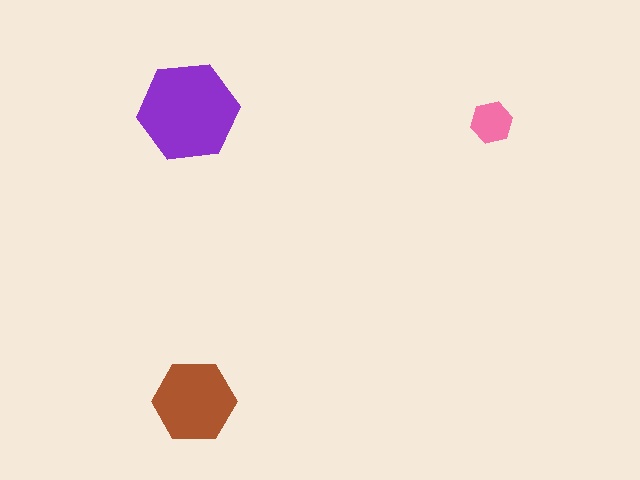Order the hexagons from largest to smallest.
the purple one, the brown one, the pink one.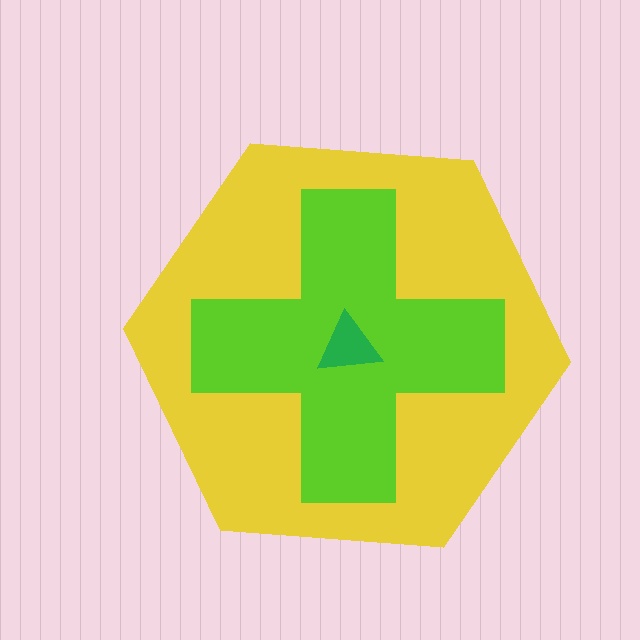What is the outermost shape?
The yellow hexagon.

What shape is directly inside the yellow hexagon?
The lime cross.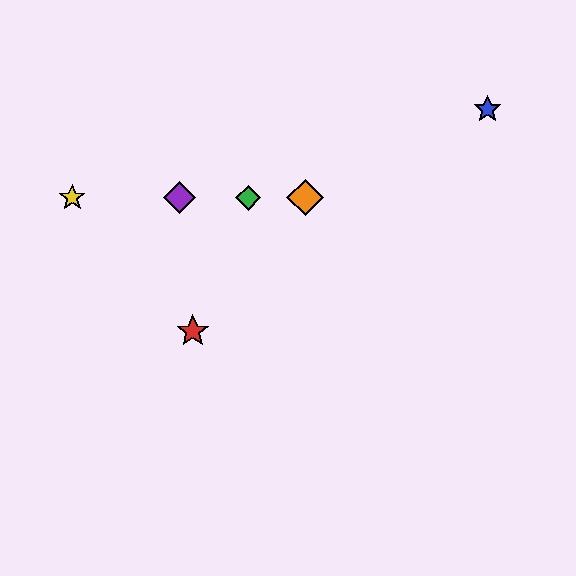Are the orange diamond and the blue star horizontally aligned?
No, the orange diamond is at y≈198 and the blue star is at y≈109.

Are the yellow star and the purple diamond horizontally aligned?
Yes, both are at y≈198.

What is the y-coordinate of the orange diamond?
The orange diamond is at y≈198.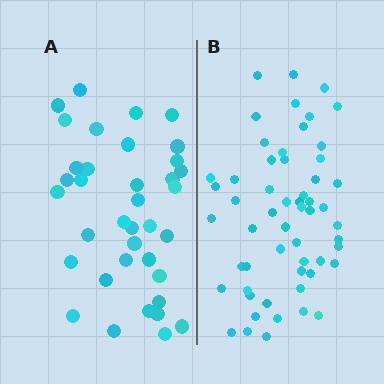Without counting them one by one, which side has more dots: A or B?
Region B (the right region) has more dots.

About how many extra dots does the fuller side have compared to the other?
Region B has approximately 20 more dots than region A.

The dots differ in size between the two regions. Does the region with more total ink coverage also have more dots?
No. Region A has more total ink coverage because its dots are larger, but region B actually contains more individual dots. Total area can be misleading — the number of items is what matters here.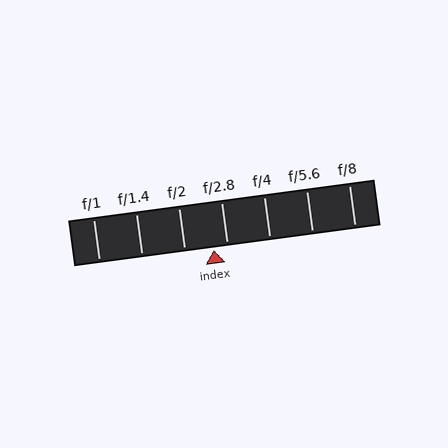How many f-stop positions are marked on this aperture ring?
There are 7 f-stop positions marked.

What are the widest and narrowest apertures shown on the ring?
The widest aperture shown is f/1 and the narrowest is f/8.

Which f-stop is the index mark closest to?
The index mark is closest to f/2.8.